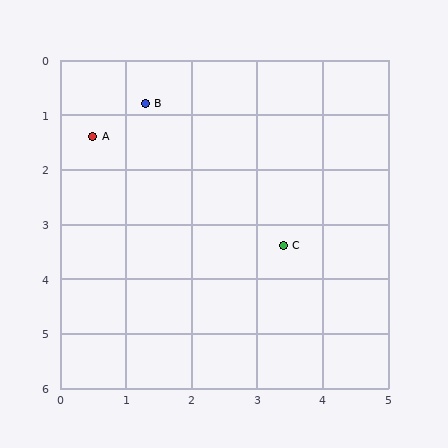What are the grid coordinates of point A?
Point A is at approximately (0.5, 1.4).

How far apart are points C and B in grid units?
Points C and B are about 3.3 grid units apart.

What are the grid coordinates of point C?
Point C is at approximately (3.4, 3.4).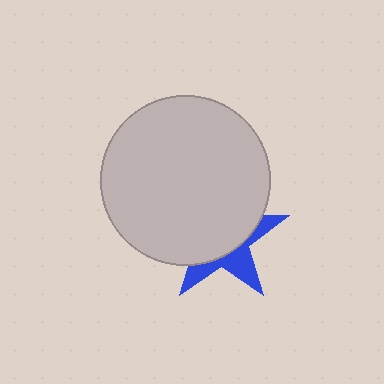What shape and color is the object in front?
The object in front is a light gray circle.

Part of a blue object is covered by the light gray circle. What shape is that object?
It is a star.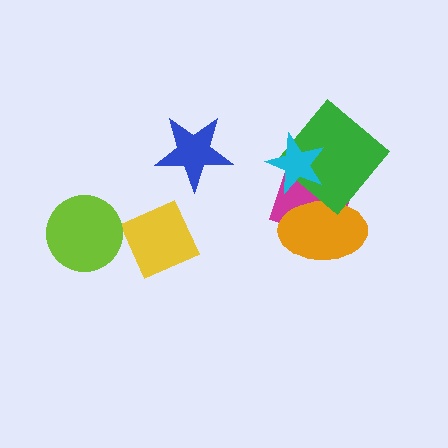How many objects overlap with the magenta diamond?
3 objects overlap with the magenta diamond.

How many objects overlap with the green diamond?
3 objects overlap with the green diamond.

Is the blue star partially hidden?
No, no other shape covers it.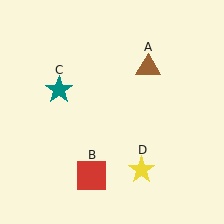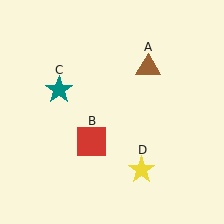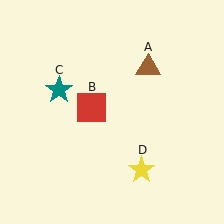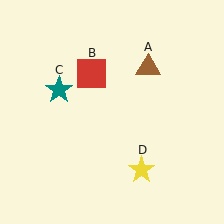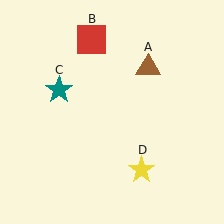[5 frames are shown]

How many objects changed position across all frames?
1 object changed position: red square (object B).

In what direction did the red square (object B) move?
The red square (object B) moved up.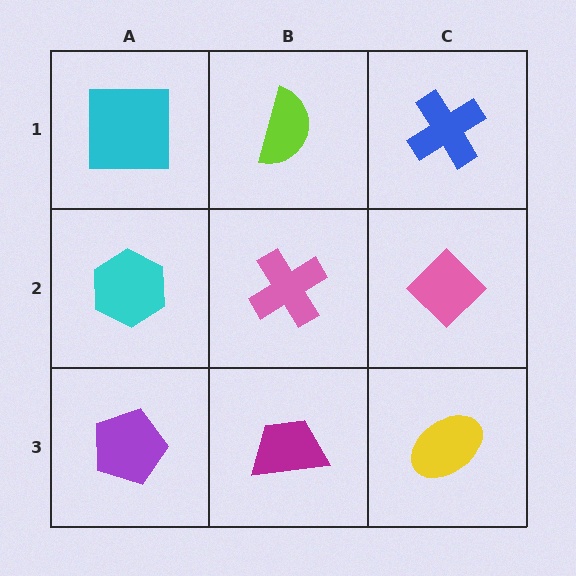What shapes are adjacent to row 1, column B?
A pink cross (row 2, column B), a cyan square (row 1, column A), a blue cross (row 1, column C).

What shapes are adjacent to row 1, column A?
A cyan hexagon (row 2, column A), a lime semicircle (row 1, column B).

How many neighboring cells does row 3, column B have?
3.